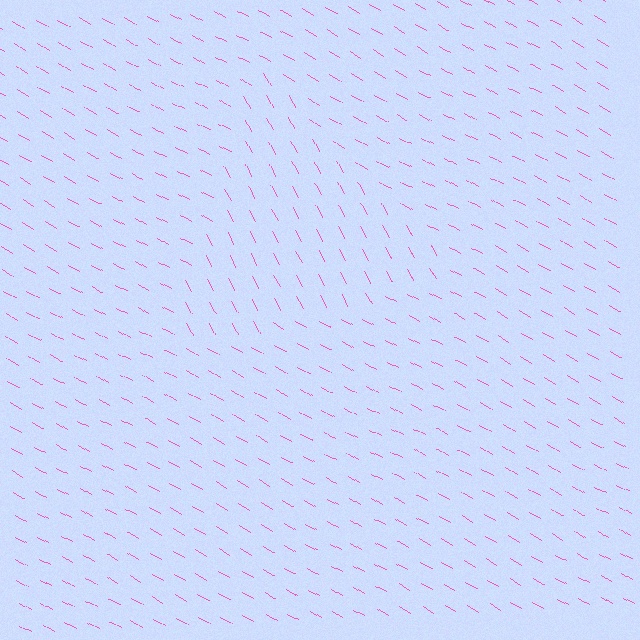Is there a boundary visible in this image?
Yes, there is a texture boundary formed by a change in line orientation.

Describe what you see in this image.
The image is filled with small pink line segments. A triangle region in the image has lines oriented differently from the surrounding lines, creating a visible texture boundary.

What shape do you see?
I see a triangle.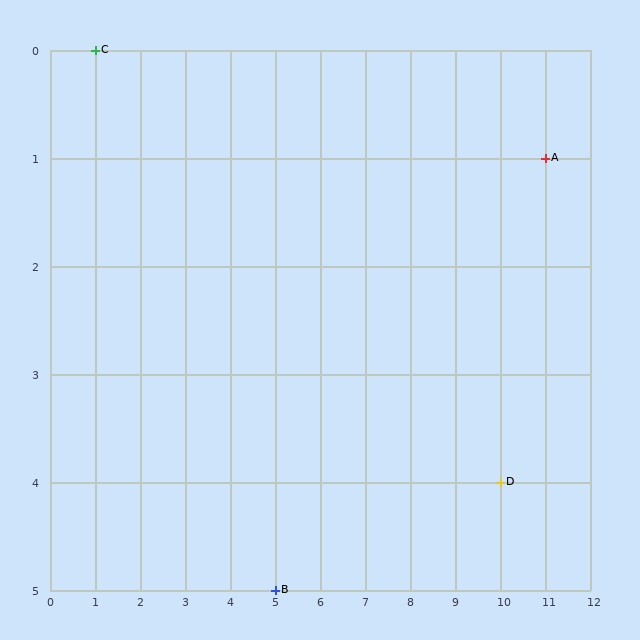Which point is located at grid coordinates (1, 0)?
Point C is at (1, 0).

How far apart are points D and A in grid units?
Points D and A are 1 column and 3 rows apart (about 3.2 grid units diagonally).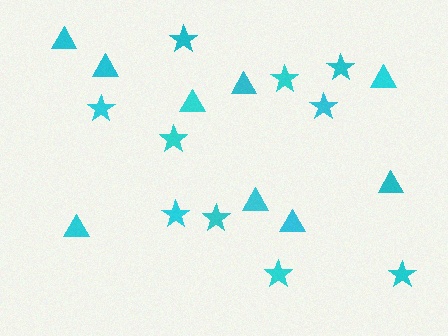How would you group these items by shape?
There are 2 groups: one group of triangles (9) and one group of stars (10).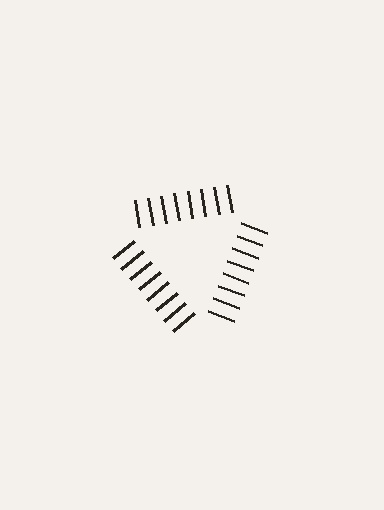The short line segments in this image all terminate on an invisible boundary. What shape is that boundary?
An illusory triangle — the line segments terminate on its edges but no continuous stroke is drawn.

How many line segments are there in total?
24 — 8 along each of the 3 edges.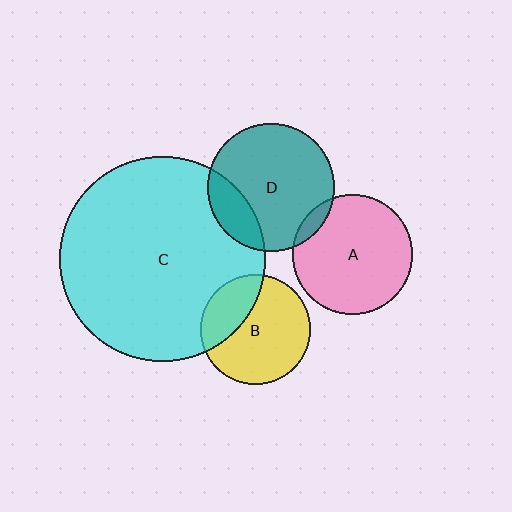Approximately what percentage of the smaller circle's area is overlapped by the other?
Approximately 30%.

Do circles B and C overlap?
Yes.